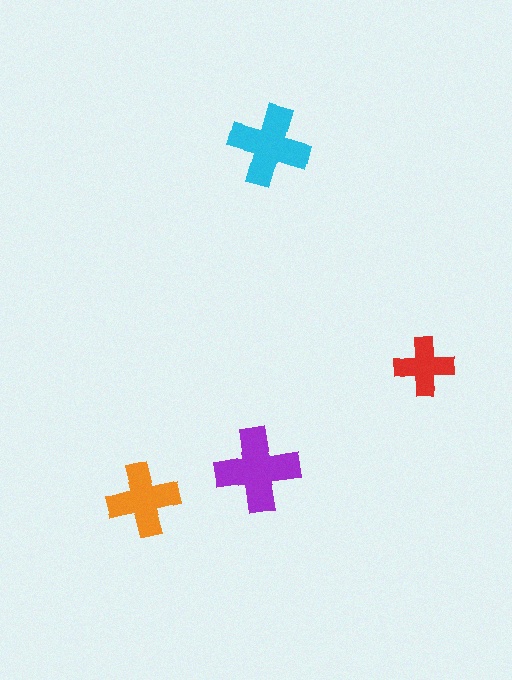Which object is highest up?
The cyan cross is topmost.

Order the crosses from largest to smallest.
the purple one, the cyan one, the orange one, the red one.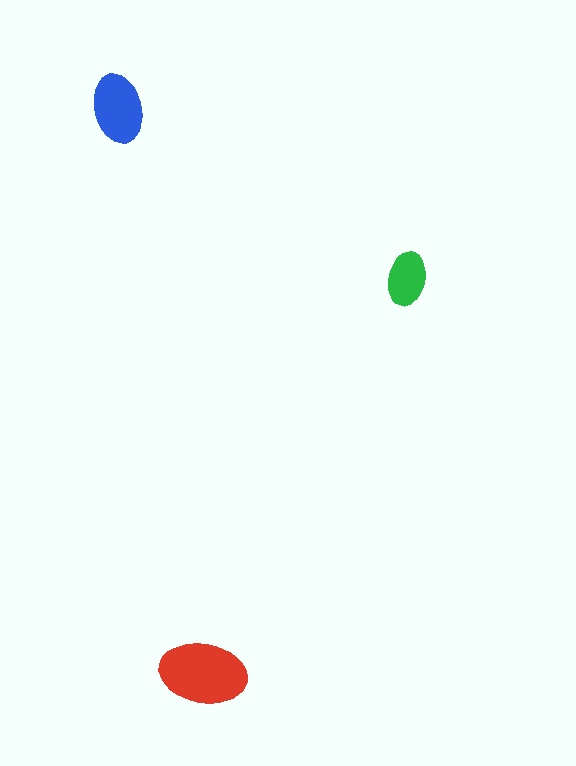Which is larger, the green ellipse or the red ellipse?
The red one.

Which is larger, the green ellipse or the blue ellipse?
The blue one.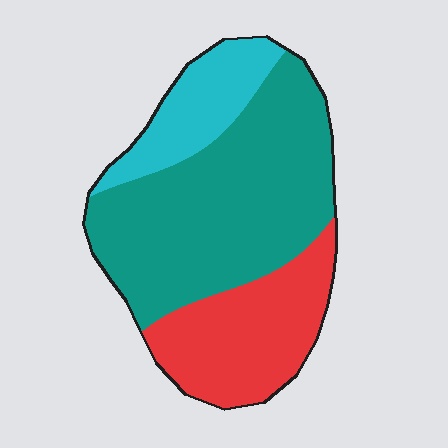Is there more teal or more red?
Teal.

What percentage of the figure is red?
Red takes up between a quarter and a half of the figure.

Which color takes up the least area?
Cyan, at roughly 15%.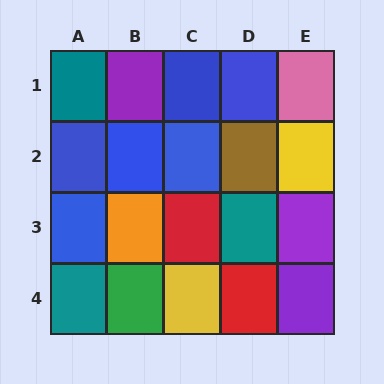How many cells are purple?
3 cells are purple.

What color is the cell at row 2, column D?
Brown.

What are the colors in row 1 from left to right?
Teal, purple, blue, blue, pink.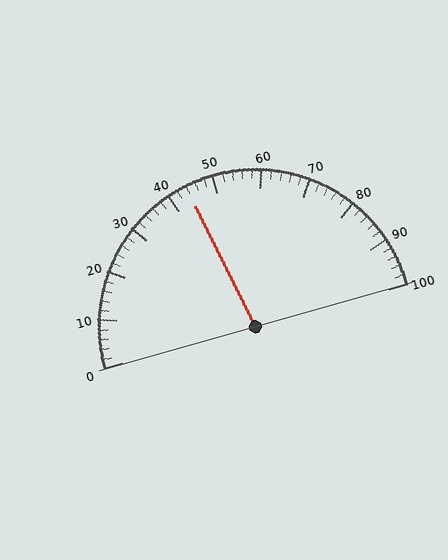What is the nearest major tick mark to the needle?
The nearest major tick mark is 40.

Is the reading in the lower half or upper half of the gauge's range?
The reading is in the lower half of the range (0 to 100).